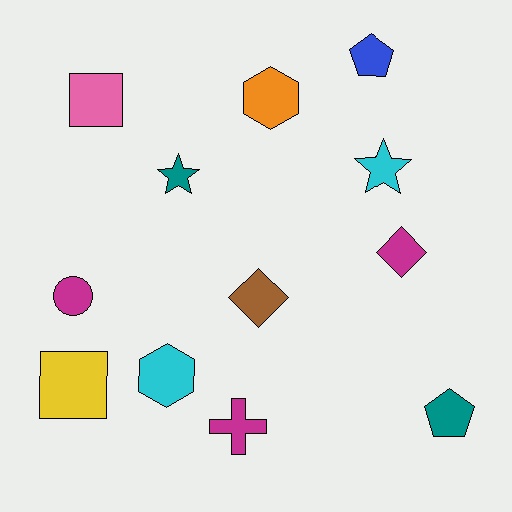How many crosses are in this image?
There is 1 cross.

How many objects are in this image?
There are 12 objects.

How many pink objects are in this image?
There is 1 pink object.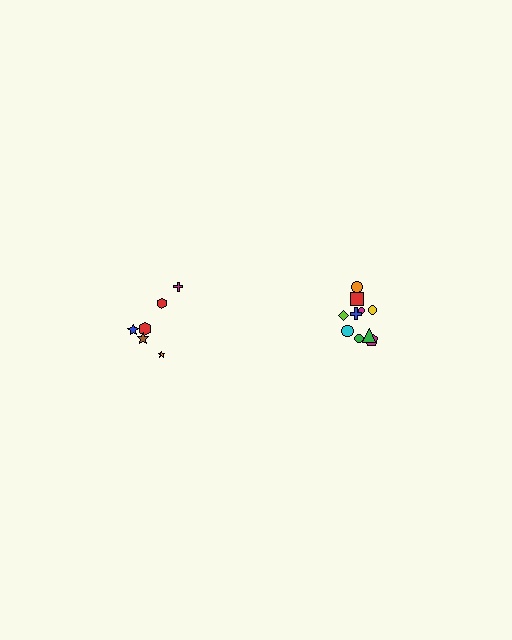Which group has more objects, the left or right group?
The right group.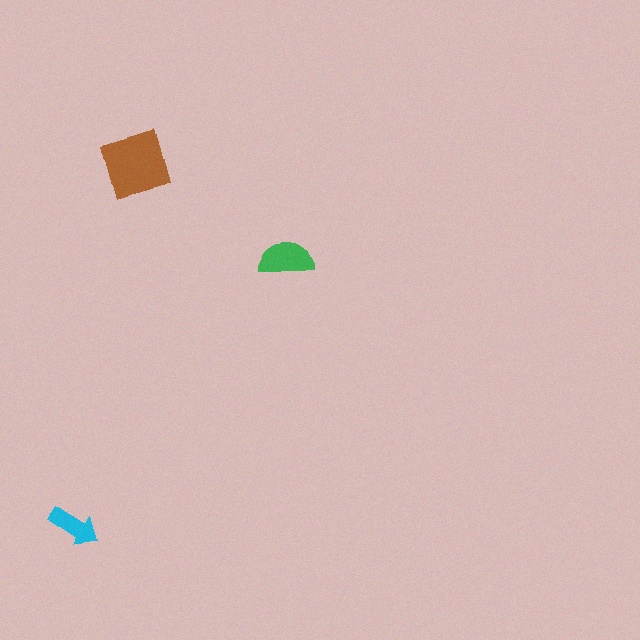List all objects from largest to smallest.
The brown square, the green semicircle, the cyan arrow.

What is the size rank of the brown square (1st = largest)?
1st.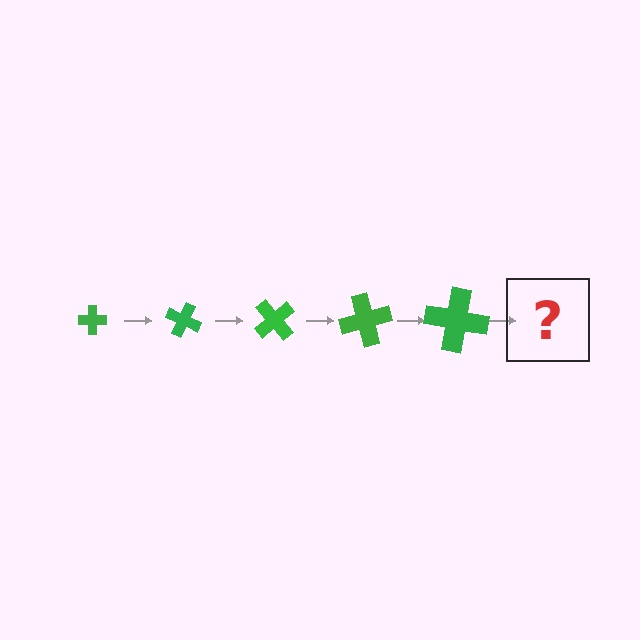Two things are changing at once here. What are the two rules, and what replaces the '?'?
The two rules are that the cross grows larger each step and it rotates 25 degrees each step. The '?' should be a cross, larger than the previous one and rotated 125 degrees from the start.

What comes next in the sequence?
The next element should be a cross, larger than the previous one and rotated 125 degrees from the start.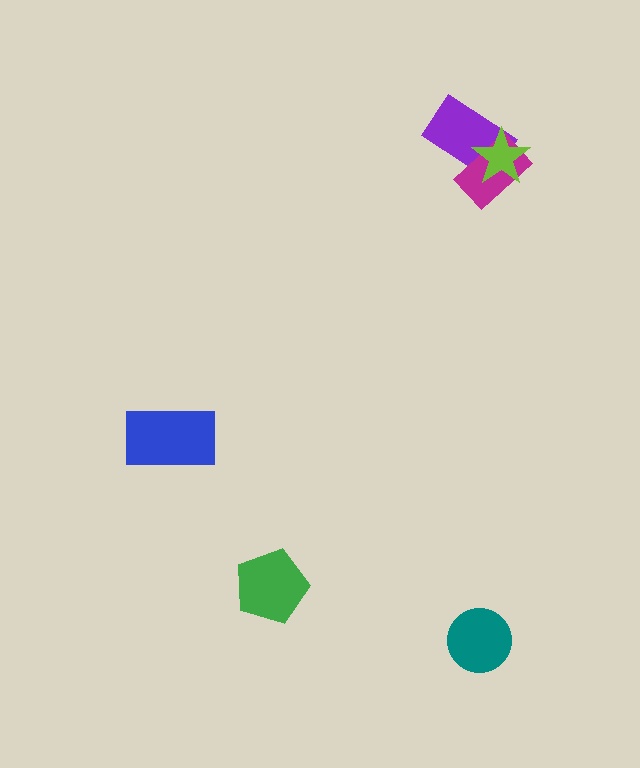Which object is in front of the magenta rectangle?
The lime star is in front of the magenta rectangle.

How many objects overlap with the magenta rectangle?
2 objects overlap with the magenta rectangle.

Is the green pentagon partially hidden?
No, no other shape covers it.